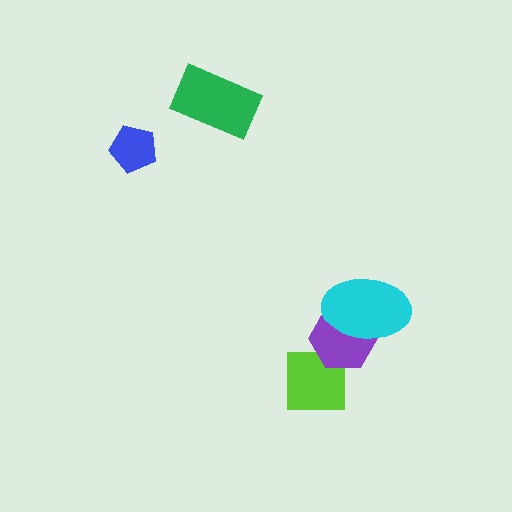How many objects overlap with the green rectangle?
0 objects overlap with the green rectangle.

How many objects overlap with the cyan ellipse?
1 object overlaps with the cyan ellipse.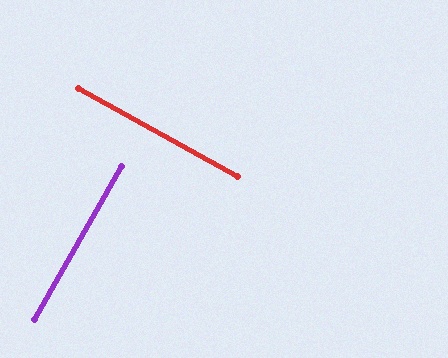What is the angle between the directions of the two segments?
Approximately 89 degrees.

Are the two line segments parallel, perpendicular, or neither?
Perpendicular — they meet at approximately 89°.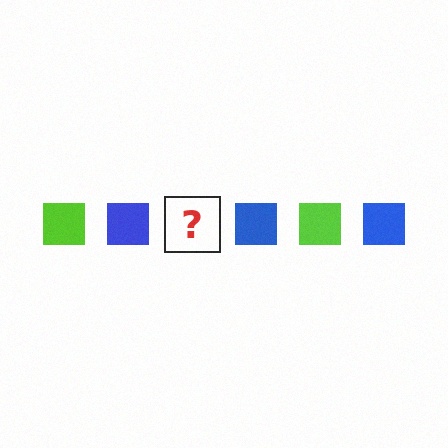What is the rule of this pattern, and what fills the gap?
The rule is that the pattern cycles through lime, blue squares. The gap should be filled with a lime square.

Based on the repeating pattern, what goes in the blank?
The blank should be a lime square.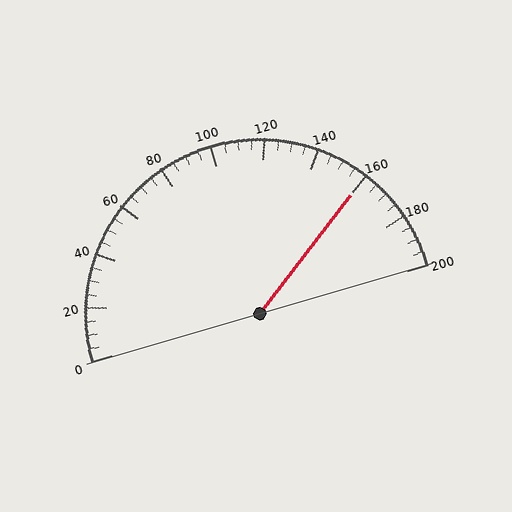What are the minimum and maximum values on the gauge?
The gauge ranges from 0 to 200.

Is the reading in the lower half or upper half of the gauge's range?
The reading is in the upper half of the range (0 to 200).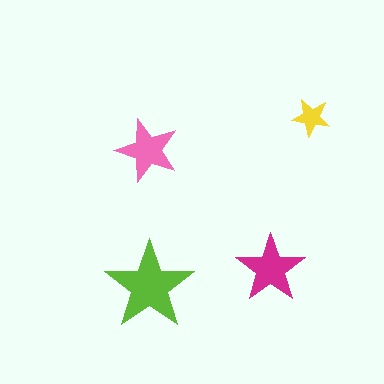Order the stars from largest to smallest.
the lime one, the magenta one, the pink one, the yellow one.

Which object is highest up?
The yellow star is topmost.